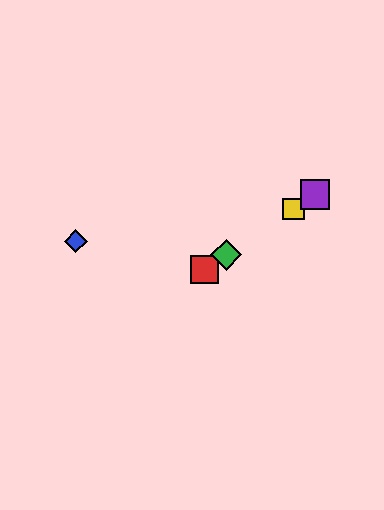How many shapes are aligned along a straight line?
4 shapes (the red square, the green diamond, the yellow square, the purple square) are aligned along a straight line.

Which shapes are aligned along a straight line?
The red square, the green diamond, the yellow square, the purple square are aligned along a straight line.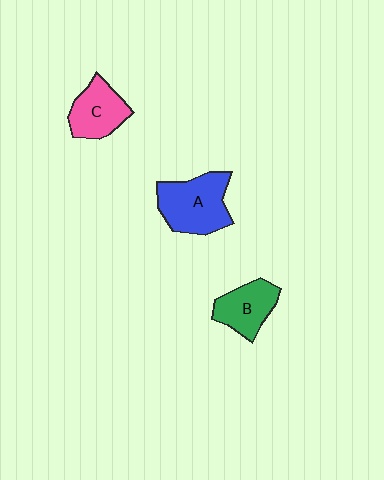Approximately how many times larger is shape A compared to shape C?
Approximately 1.4 times.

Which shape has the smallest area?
Shape B (green).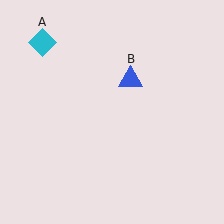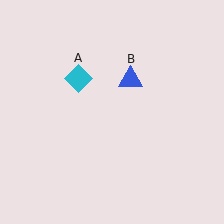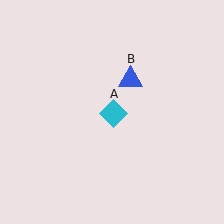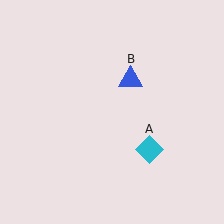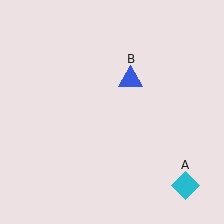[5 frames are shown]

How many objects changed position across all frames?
1 object changed position: cyan diamond (object A).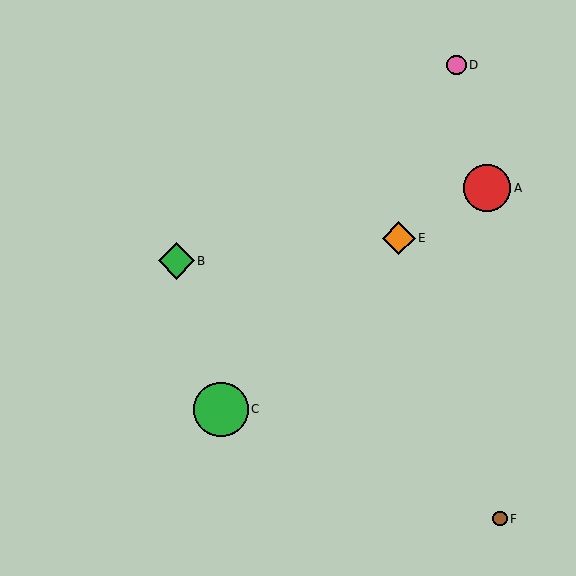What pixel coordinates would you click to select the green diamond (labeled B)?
Click at (176, 261) to select the green diamond B.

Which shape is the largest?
The green circle (labeled C) is the largest.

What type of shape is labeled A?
Shape A is a red circle.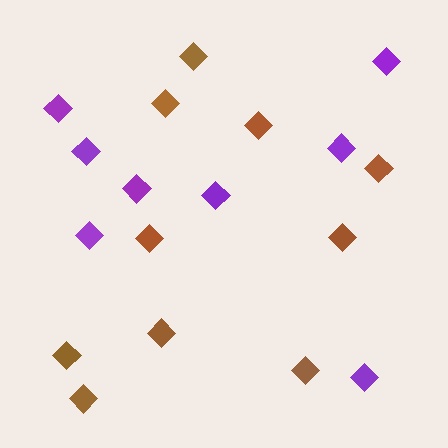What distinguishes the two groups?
There are 2 groups: one group of brown diamonds (10) and one group of purple diamonds (8).